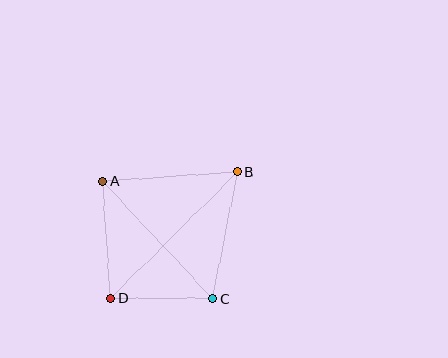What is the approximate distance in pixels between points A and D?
The distance between A and D is approximately 117 pixels.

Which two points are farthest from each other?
Points B and D are farthest from each other.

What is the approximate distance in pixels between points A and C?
The distance between A and C is approximately 161 pixels.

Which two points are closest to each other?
Points C and D are closest to each other.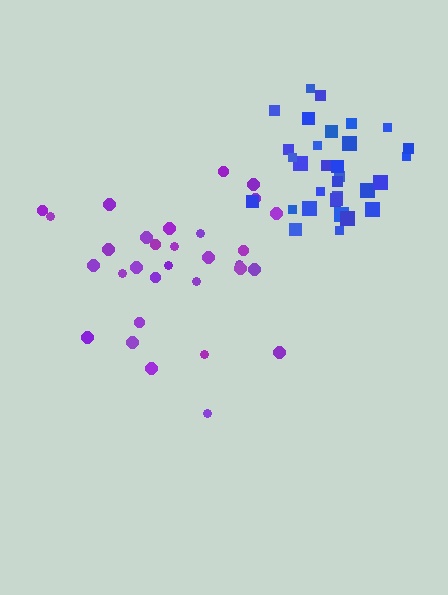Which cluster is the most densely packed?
Blue.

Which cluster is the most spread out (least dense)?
Purple.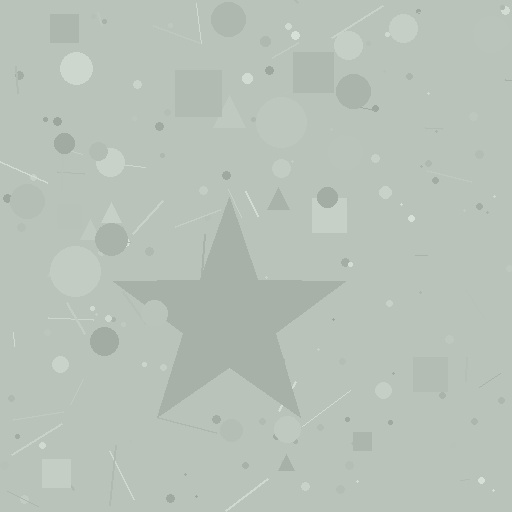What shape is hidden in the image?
A star is hidden in the image.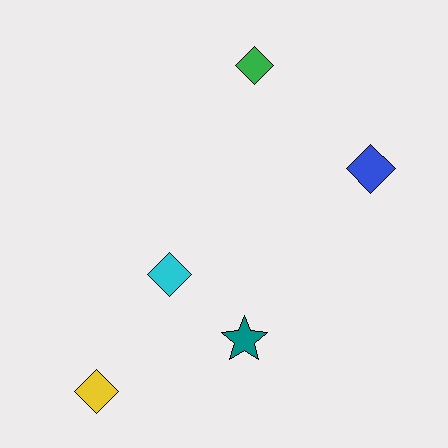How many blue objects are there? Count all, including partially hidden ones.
There is 1 blue object.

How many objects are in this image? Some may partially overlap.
There are 5 objects.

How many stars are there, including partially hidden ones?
There is 1 star.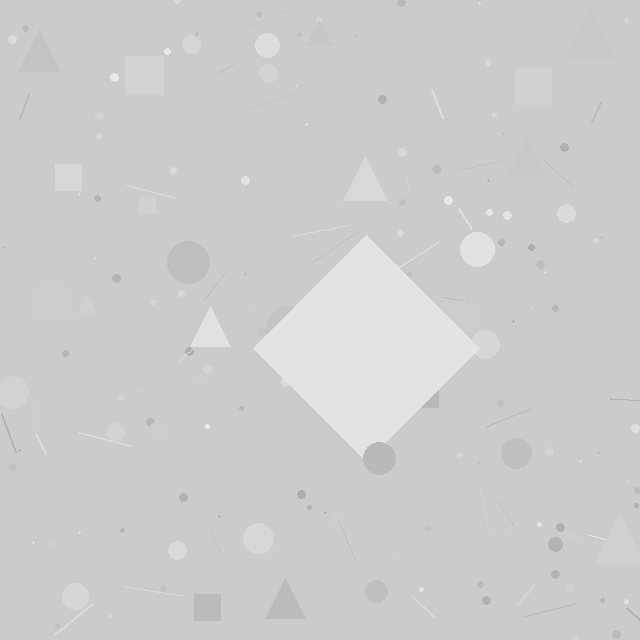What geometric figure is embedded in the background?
A diamond is embedded in the background.